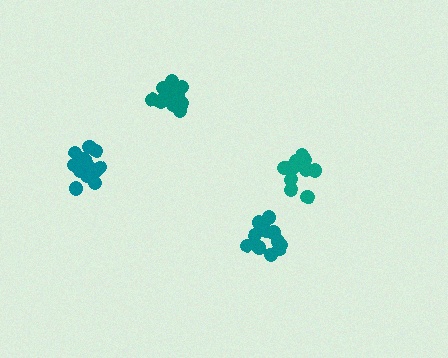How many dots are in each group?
Group 1: 12 dots, Group 2: 17 dots, Group 3: 16 dots, Group 4: 13 dots (58 total).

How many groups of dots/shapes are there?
There are 4 groups.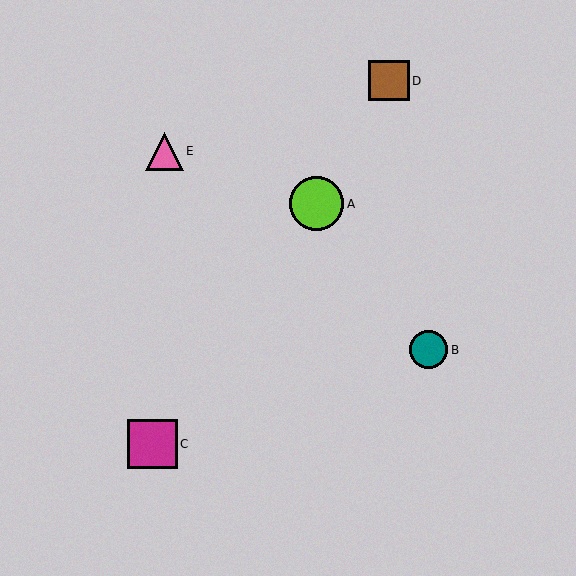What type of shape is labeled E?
Shape E is a pink triangle.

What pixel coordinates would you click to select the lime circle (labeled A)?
Click at (317, 204) to select the lime circle A.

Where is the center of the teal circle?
The center of the teal circle is at (429, 350).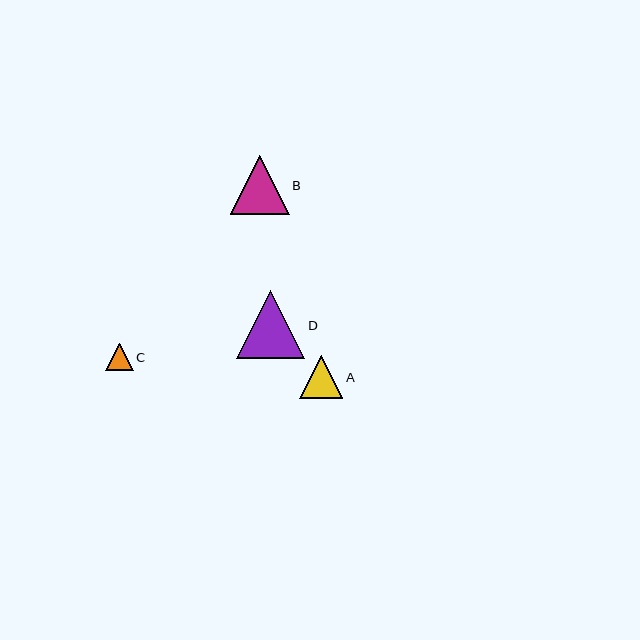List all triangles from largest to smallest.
From largest to smallest: D, B, A, C.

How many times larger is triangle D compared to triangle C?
Triangle D is approximately 2.5 times the size of triangle C.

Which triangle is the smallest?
Triangle C is the smallest with a size of approximately 28 pixels.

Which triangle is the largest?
Triangle D is the largest with a size of approximately 68 pixels.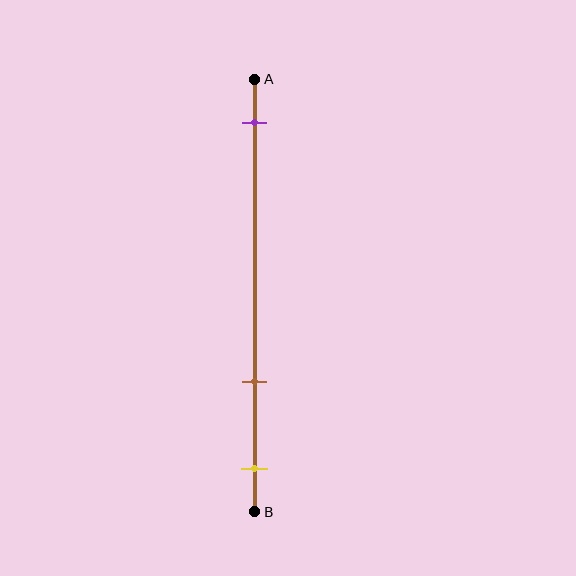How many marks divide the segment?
There are 3 marks dividing the segment.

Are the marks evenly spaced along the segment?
No, the marks are not evenly spaced.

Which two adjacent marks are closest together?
The brown and yellow marks are the closest adjacent pair.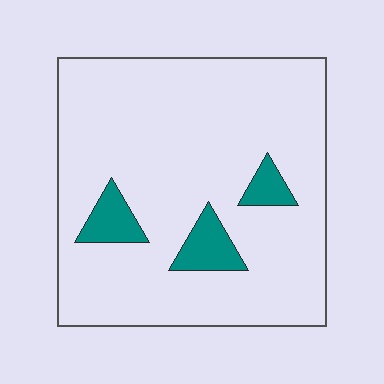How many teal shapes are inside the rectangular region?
3.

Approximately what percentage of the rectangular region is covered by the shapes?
Approximately 10%.